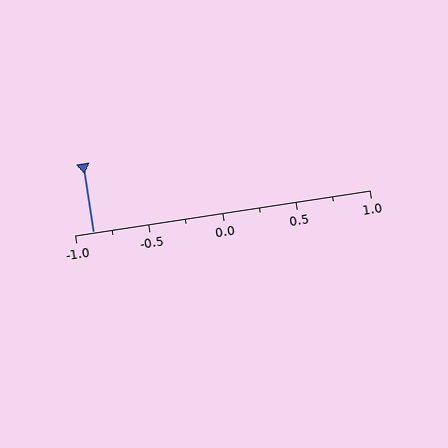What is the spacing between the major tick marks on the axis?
The major ticks are spaced 0.5 apart.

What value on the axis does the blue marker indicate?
The marker indicates approximately -0.88.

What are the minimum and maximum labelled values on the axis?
The axis runs from -1.0 to 1.0.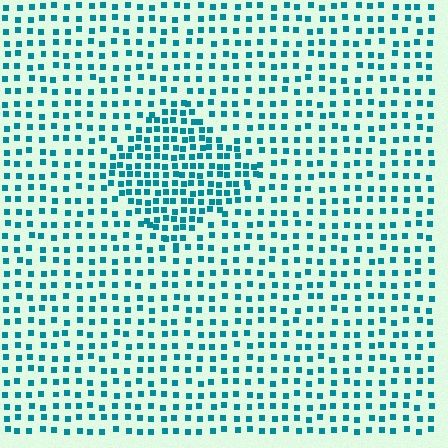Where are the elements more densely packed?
The elements are more densely packed inside the diamond boundary.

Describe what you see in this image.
The image contains small teal elements arranged at two different densities. A diamond-shaped region is visible where the elements are more densely packed than the surrounding area.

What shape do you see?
I see a diamond.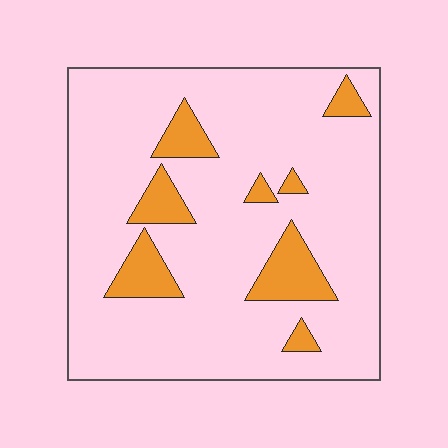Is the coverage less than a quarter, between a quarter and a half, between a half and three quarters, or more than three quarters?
Less than a quarter.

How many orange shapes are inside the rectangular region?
8.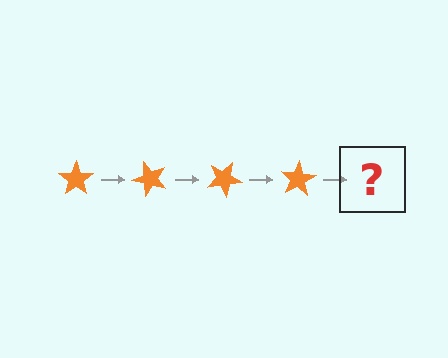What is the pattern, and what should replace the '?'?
The pattern is that the star rotates 50 degrees each step. The '?' should be an orange star rotated 200 degrees.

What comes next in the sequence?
The next element should be an orange star rotated 200 degrees.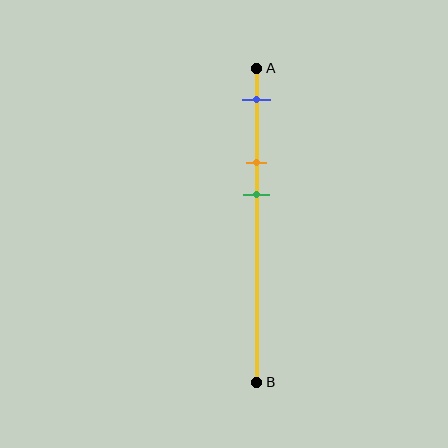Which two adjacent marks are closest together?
The orange and green marks are the closest adjacent pair.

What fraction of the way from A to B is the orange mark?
The orange mark is approximately 30% (0.3) of the way from A to B.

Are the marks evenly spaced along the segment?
Yes, the marks are approximately evenly spaced.